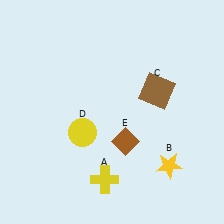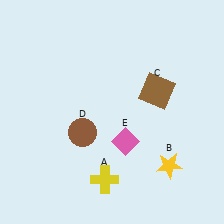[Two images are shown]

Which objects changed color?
D changed from yellow to brown. E changed from brown to pink.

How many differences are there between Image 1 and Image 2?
There are 2 differences between the two images.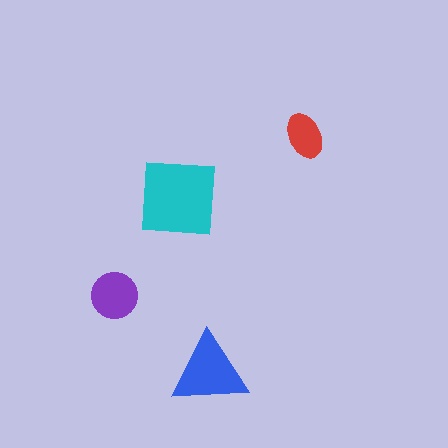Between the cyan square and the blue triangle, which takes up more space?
The cyan square.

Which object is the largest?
The cyan square.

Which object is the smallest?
The red ellipse.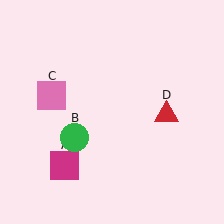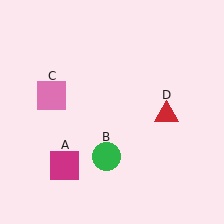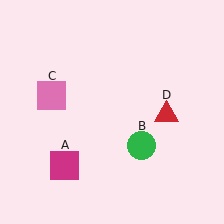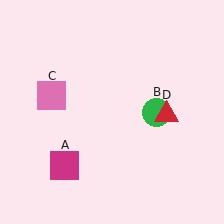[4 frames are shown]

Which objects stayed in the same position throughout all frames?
Magenta square (object A) and pink square (object C) and red triangle (object D) remained stationary.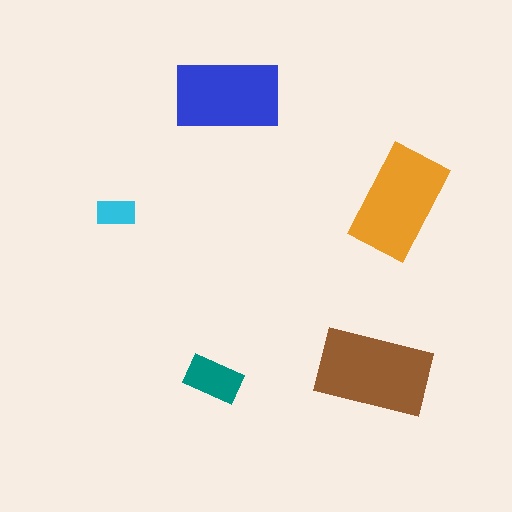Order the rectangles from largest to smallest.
the brown one, the orange one, the blue one, the teal one, the cyan one.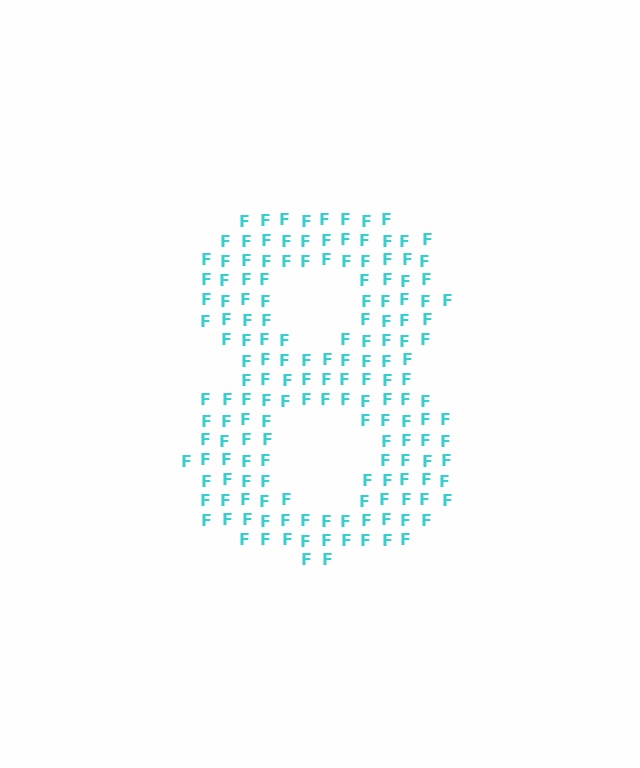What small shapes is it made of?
It is made of small letter F's.